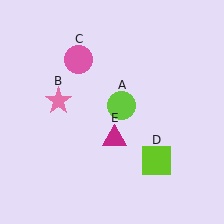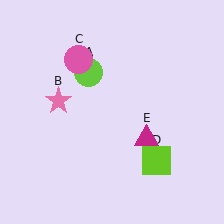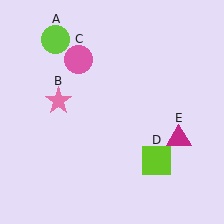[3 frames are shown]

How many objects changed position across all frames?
2 objects changed position: lime circle (object A), magenta triangle (object E).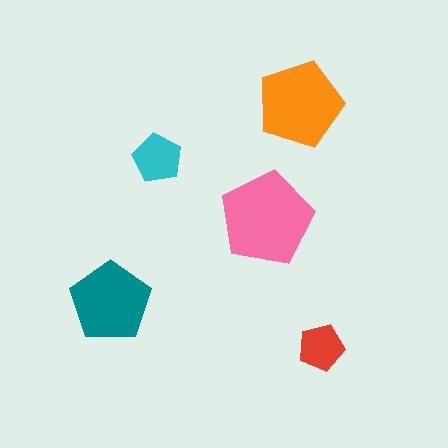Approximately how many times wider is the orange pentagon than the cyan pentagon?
About 1.5 times wider.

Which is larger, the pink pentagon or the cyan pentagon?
The pink one.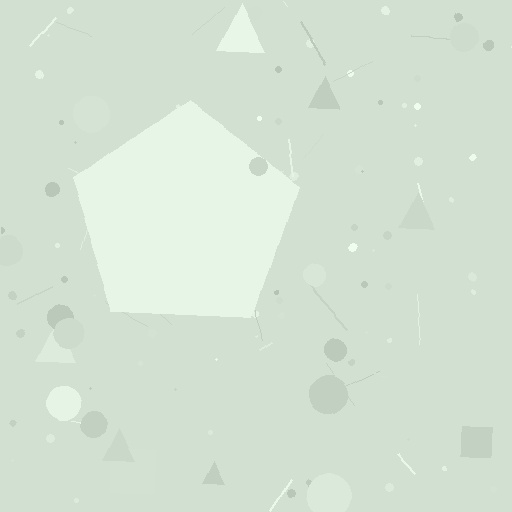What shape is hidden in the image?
A pentagon is hidden in the image.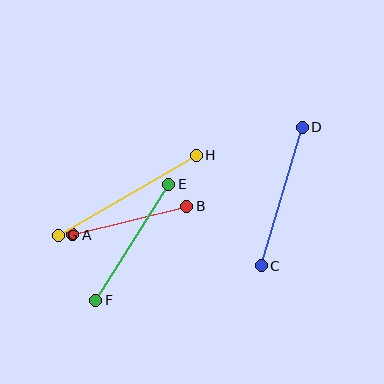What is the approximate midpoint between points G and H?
The midpoint is at approximately (127, 195) pixels.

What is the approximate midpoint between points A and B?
The midpoint is at approximately (130, 221) pixels.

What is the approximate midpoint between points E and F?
The midpoint is at approximately (132, 242) pixels.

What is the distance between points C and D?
The distance is approximately 145 pixels.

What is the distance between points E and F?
The distance is approximately 137 pixels.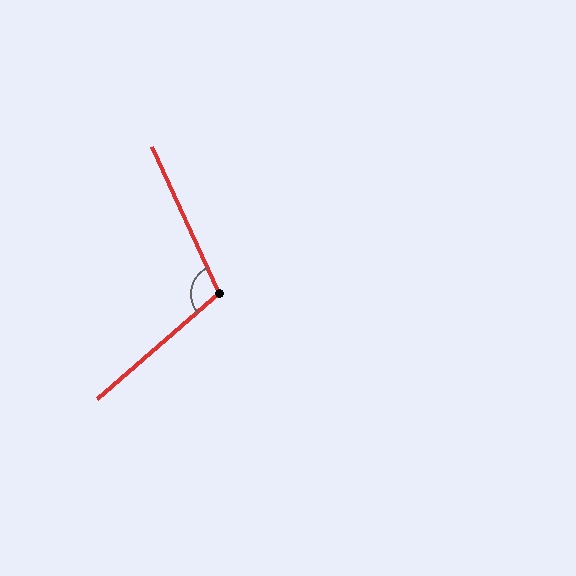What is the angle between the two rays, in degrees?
Approximately 106 degrees.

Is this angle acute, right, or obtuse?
It is obtuse.